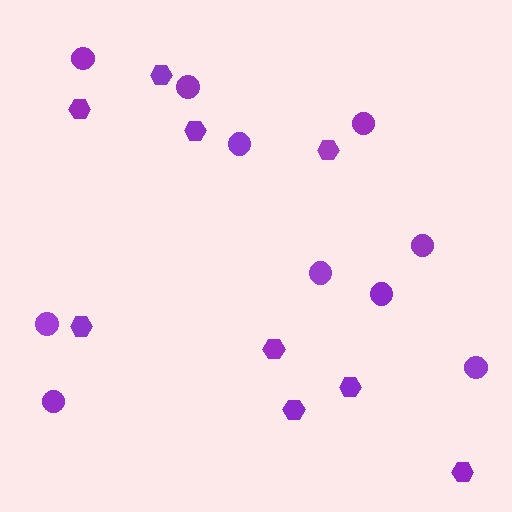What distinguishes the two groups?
There are 2 groups: one group of circles (10) and one group of hexagons (9).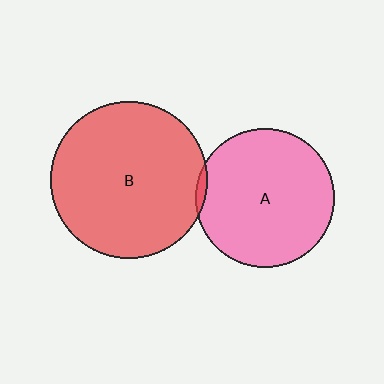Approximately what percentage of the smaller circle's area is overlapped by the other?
Approximately 5%.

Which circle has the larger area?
Circle B (red).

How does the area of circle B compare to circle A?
Approximately 1.3 times.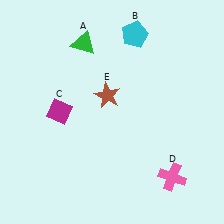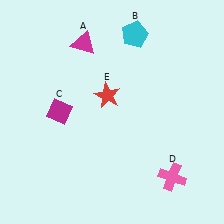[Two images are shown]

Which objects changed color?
A changed from green to magenta. E changed from brown to red.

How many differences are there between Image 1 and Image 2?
There are 2 differences between the two images.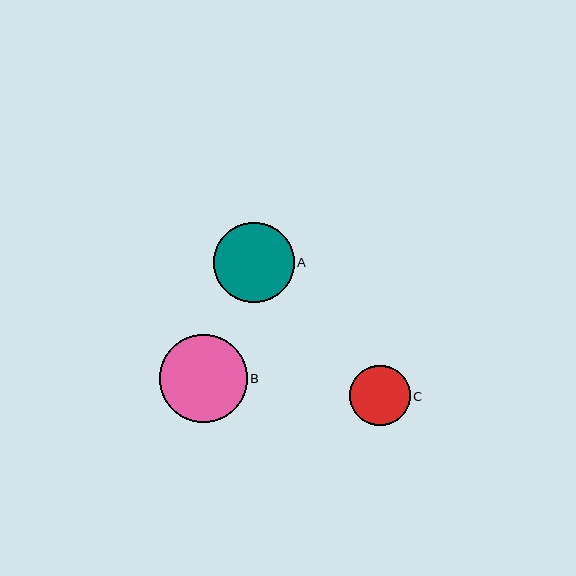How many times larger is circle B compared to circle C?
Circle B is approximately 1.5 times the size of circle C.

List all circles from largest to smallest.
From largest to smallest: B, A, C.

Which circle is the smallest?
Circle C is the smallest with a size of approximately 60 pixels.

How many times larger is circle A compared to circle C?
Circle A is approximately 1.3 times the size of circle C.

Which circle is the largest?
Circle B is the largest with a size of approximately 88 pixels.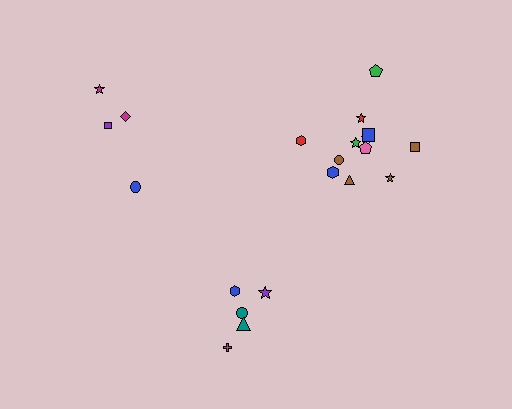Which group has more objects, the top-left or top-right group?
The top-right group.